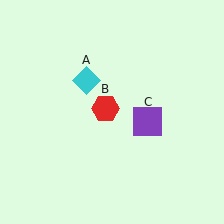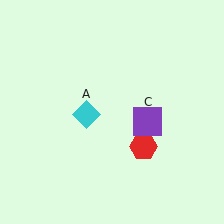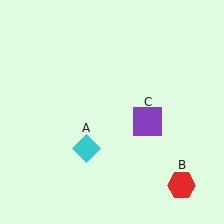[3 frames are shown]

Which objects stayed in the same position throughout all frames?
Purple square (object C) remained stationary.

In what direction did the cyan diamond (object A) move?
The cyan diamond (object A) moved down.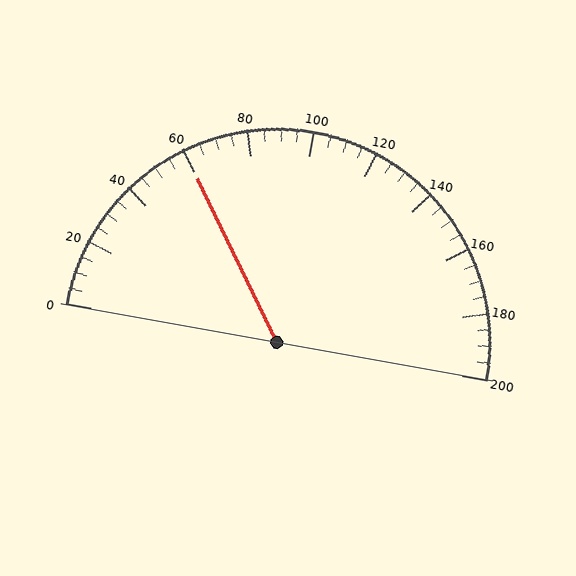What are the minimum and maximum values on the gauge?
The gauge ranges from 0 to 200.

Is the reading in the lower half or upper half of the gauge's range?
The reading is in the lower half of the range (0 to 200).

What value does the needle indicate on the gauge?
The needle indicates approximately 60.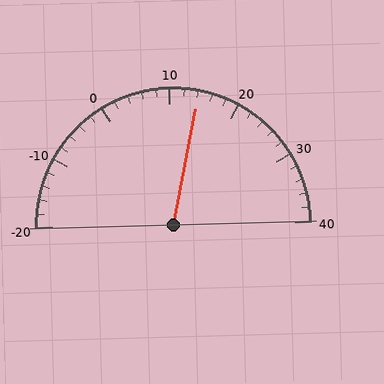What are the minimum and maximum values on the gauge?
The gauge ranges from -20 to 40.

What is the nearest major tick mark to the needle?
The nearest major tick mark is 10.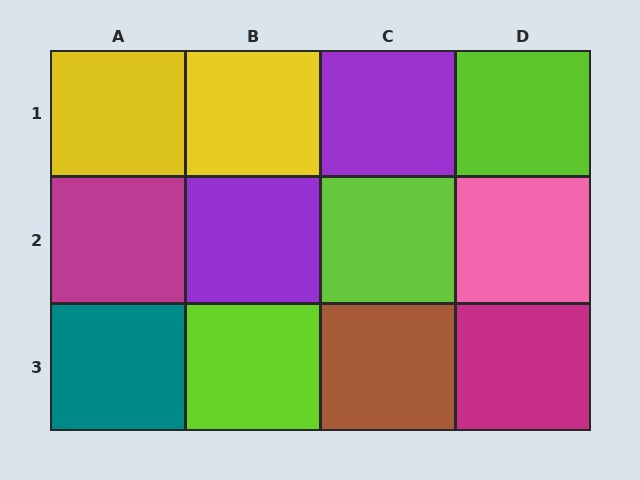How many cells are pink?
1 cell is pink.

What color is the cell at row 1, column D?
Lime.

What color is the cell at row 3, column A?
Teal.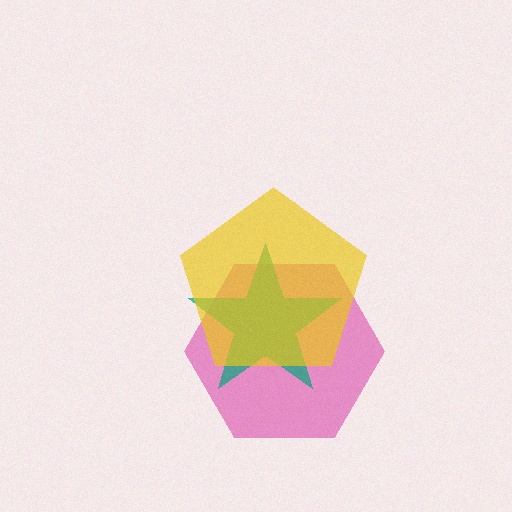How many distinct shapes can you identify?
There are 3 distinct shapes: a magenta hexagon, a teal star, a yellow pentagon.